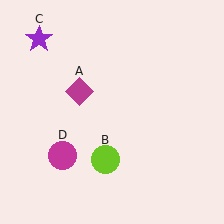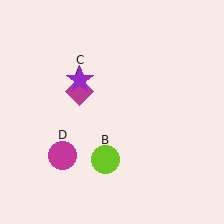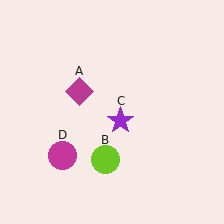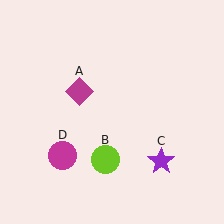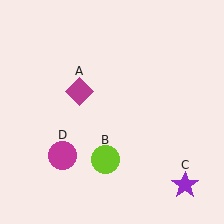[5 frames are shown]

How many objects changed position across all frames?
1 object changed position: purple star (object C).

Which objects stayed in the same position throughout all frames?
Magenta diamond (object A) and lime circle (object B) and magenta circle (object D) remained stationary.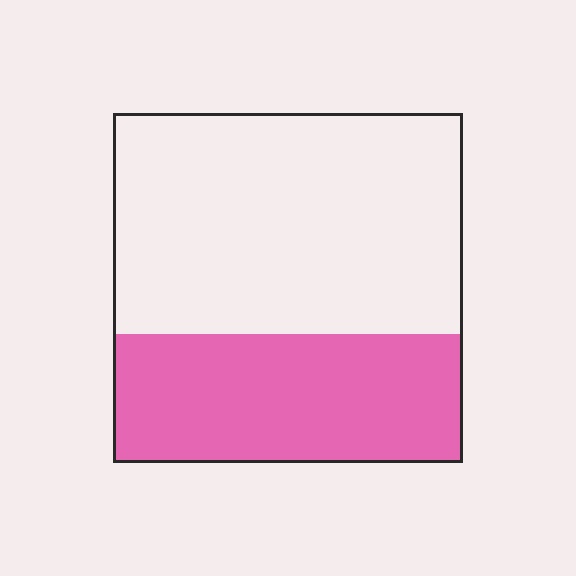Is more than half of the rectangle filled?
No.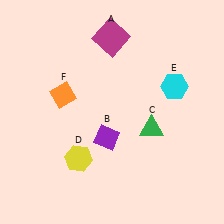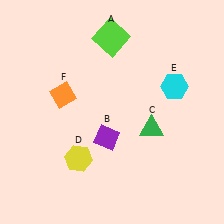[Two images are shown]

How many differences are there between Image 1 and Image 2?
There is 1 difference between the two images.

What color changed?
The square (A) changed from magenta in Image 1 to lime in Image 2.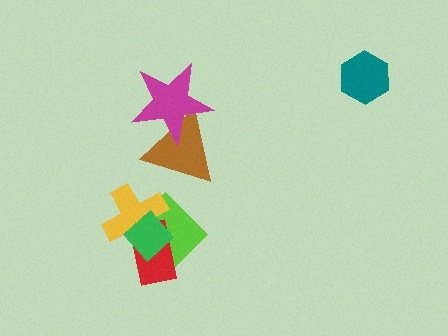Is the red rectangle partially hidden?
Yes, it is partially covered by another shape.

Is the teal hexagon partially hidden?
No, no other shape covers it.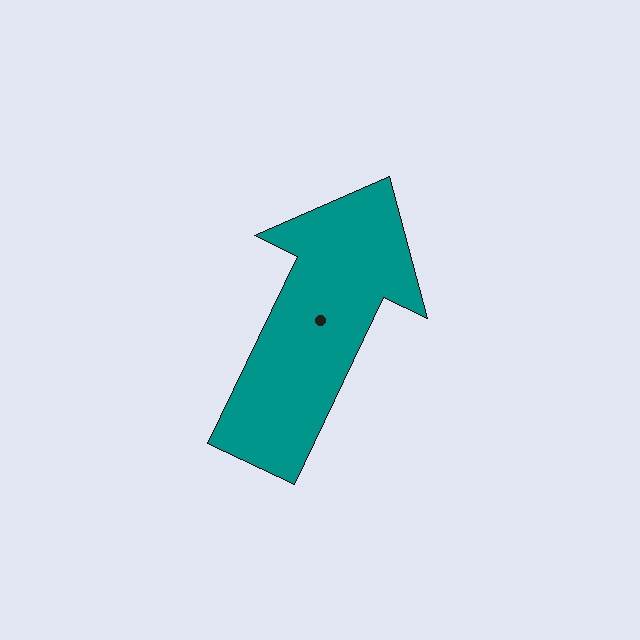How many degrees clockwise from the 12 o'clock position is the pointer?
Approximately 26 degrees.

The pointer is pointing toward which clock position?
Roughly 1 o'clock.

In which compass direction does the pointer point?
Northeast.